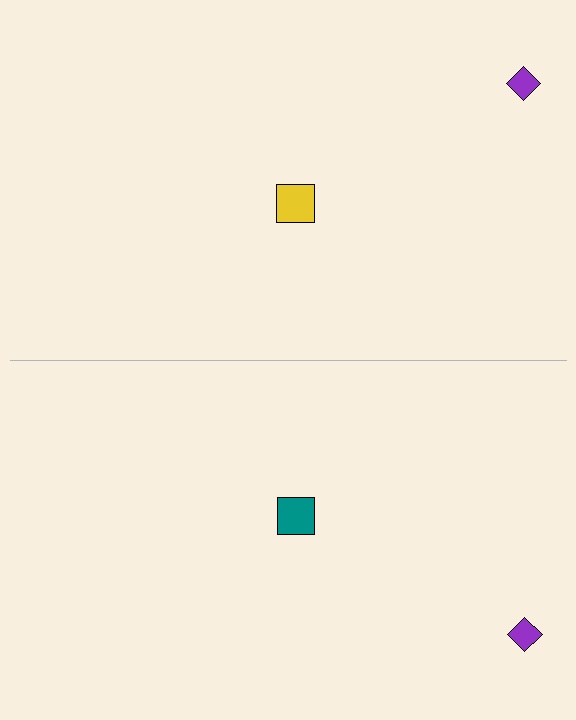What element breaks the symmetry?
The teal square on the bottom side breaks the symmetry — its mirror counterpart is yellow.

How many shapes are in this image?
There are 4 shapes in this image.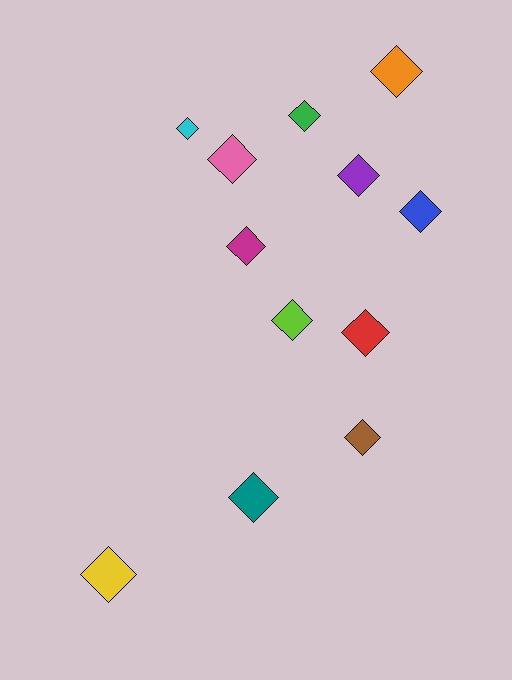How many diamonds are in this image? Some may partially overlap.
There are 12 diamonds.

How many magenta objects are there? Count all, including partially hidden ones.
There is 1 magenta object.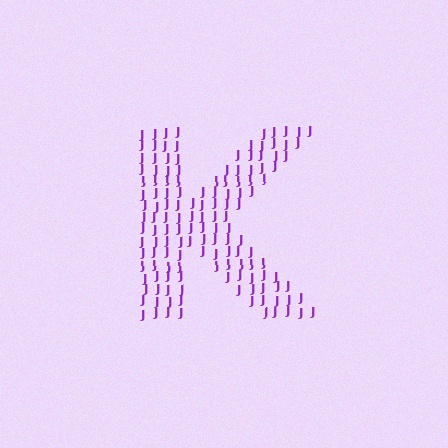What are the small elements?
The small elements are letter J's.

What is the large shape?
The large shape is the letter K.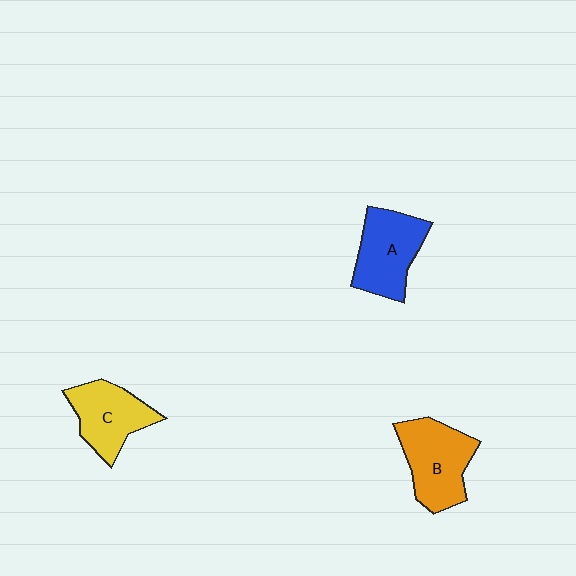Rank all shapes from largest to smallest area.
From largest to smallest: B (orange), A (blue), C (yellow).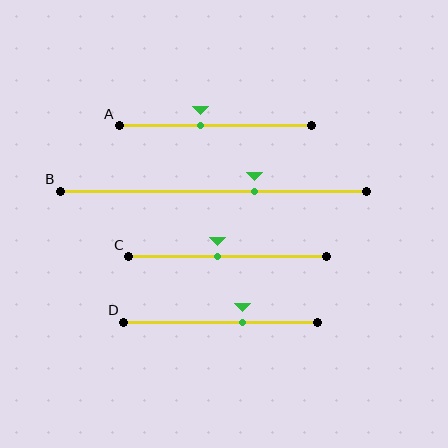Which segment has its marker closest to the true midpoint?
Segment C has its marker closest to the true midpoint.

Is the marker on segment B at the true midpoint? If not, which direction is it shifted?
No, the marker on segment B is shifted to the right by about 13% of the segment length.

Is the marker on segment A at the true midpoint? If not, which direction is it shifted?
No, the marker on segment A is shifted to the left by about 8% of the segment length.